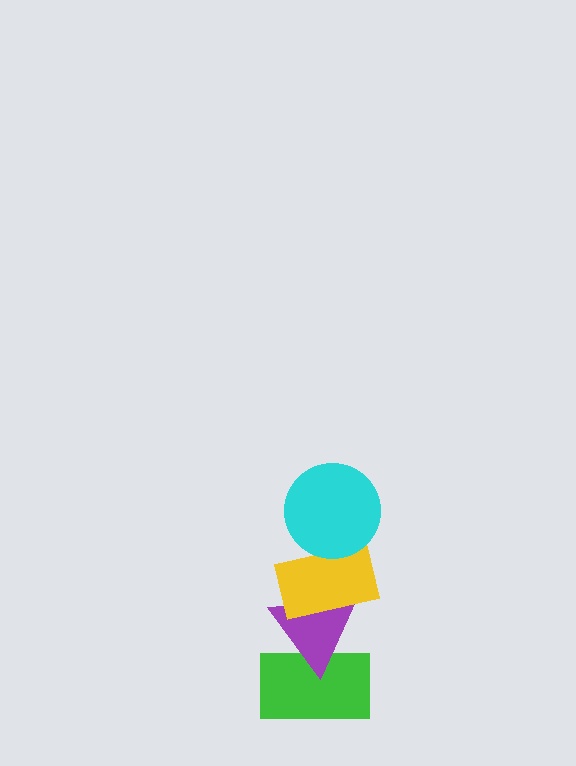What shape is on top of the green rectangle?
The purple triangle is on top of the green rectangle.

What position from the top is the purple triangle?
The purple triangle is 3rd from the top.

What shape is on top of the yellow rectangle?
The cyan circle is on top of the yellow rectangle.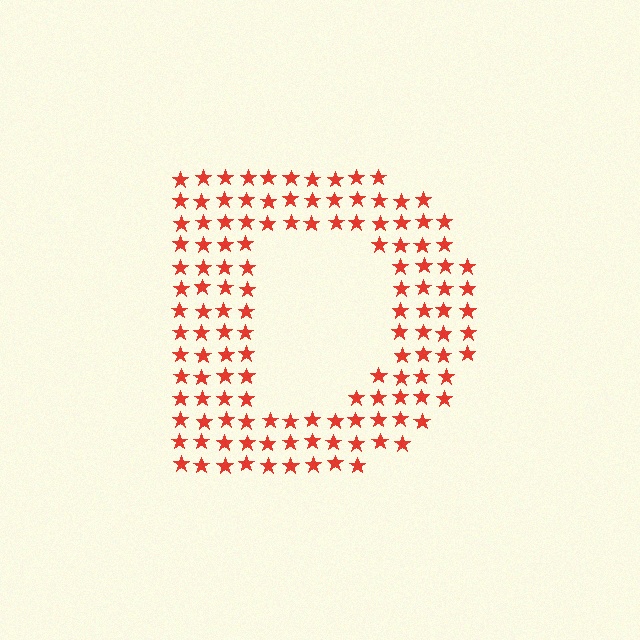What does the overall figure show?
The overall figure shows the letter D.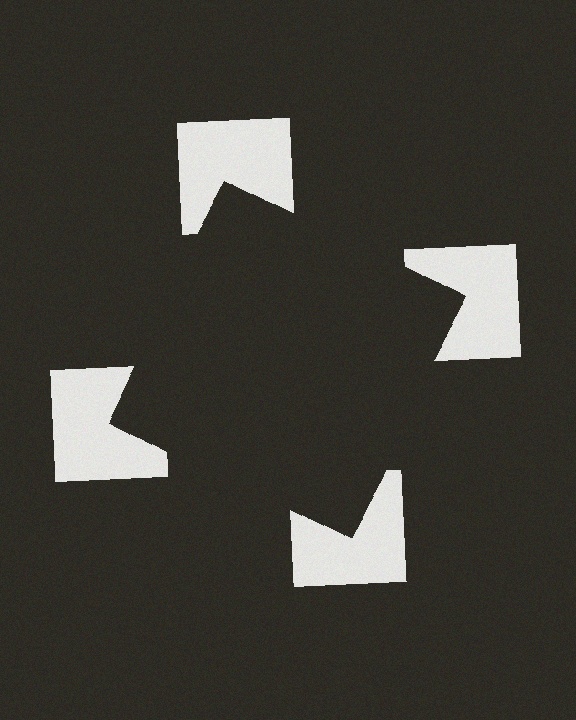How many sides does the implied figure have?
4 sides.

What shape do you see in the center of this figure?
An illusory square — its edges are inferred from the aligned wedge cuts in the notched squares, not physically drawn.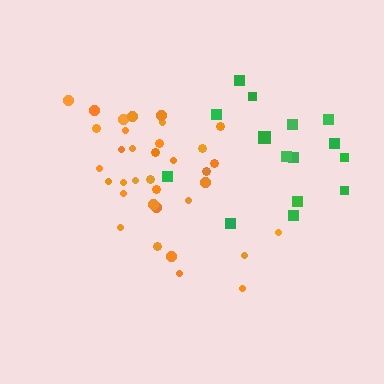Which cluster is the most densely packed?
Orange.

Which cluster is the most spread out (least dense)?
Green.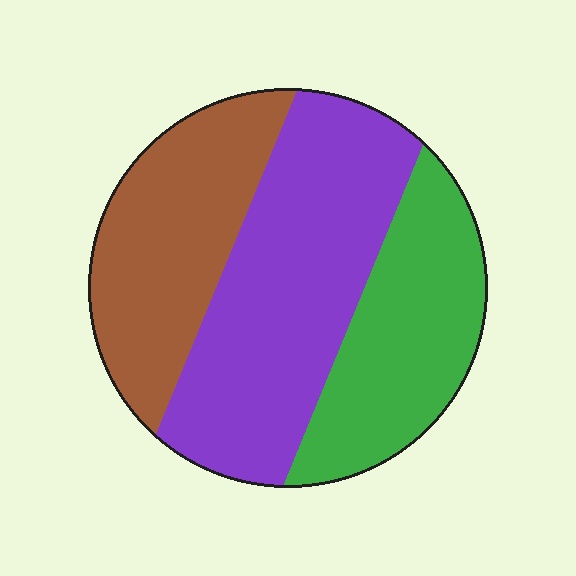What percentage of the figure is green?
Green takes up between a sixth and a third of the figure.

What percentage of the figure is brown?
Brown covers about 30% of the figure.